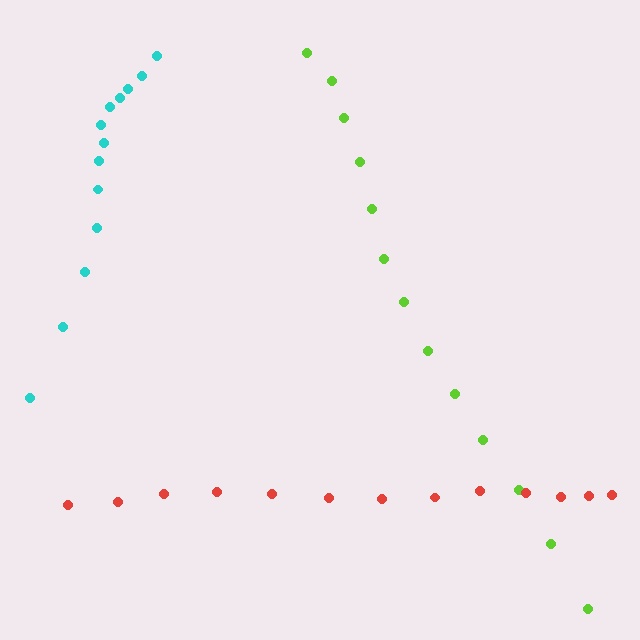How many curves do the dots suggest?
There are 3 distinct paths.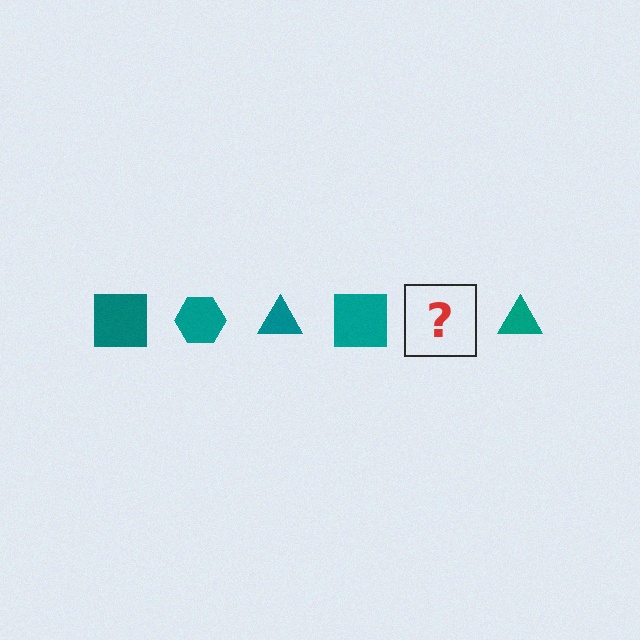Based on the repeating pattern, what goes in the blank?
The blank should be a teal hexagon.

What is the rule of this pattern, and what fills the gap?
The rule is that the pattern cycles through square, hexagon, triangle shapes in teal. The gap should be filled with a teal hexagon.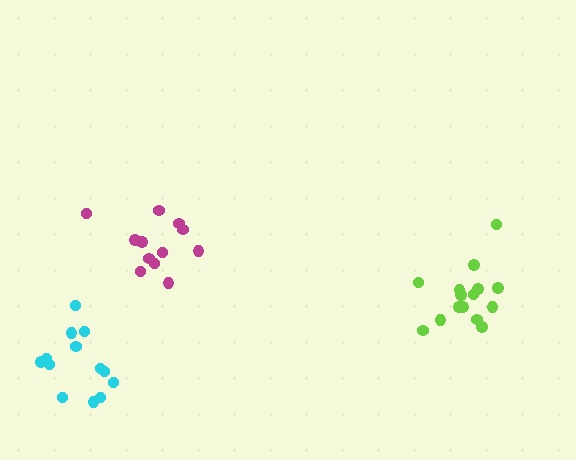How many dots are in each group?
Group 1: 12 dots, Group 2: 13 dots, Group 3: 15 dots (40 total).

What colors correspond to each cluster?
The clusters are colored: magenta, cyan, lime.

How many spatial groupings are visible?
There are 3 spatial groupings.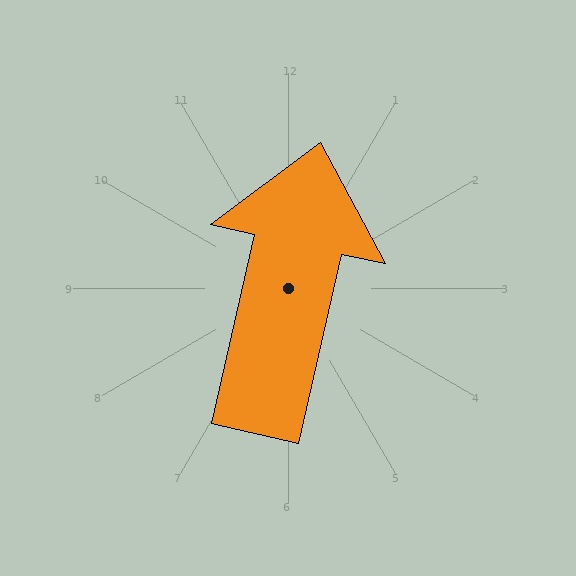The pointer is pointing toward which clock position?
Roughly 12 o'clock.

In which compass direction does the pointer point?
North.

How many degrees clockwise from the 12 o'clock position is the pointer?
Approximately 13 degrees.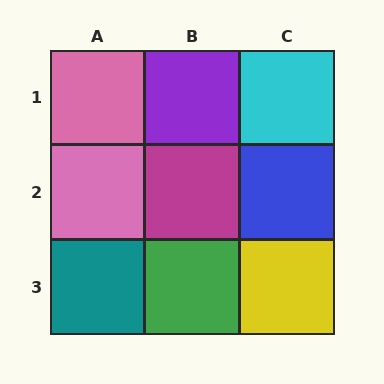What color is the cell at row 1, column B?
Purple.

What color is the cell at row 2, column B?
Magenta.